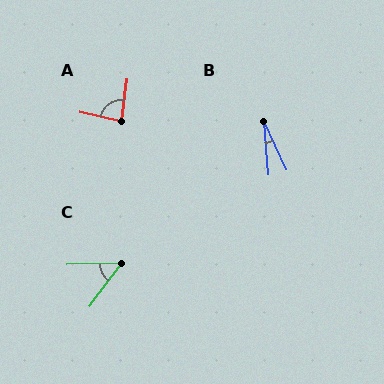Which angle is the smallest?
B, at approximately 20 degrees.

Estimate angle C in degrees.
Approximately 52 degrees.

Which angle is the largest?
A, at approximately 85 degrees.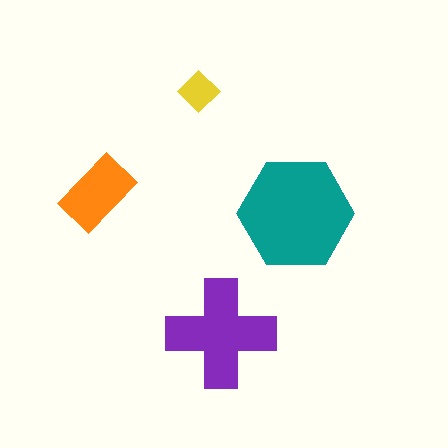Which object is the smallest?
The yellow diamond.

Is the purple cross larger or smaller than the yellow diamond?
Larger.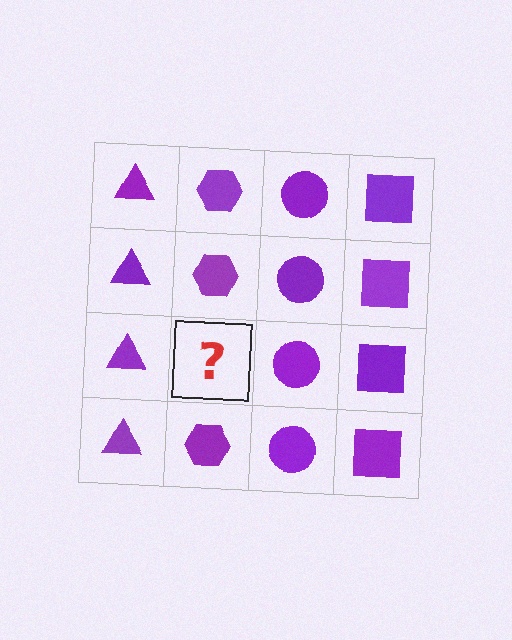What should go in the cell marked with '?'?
The missing cell should contain a purple hexagon.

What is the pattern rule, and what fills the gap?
The rule is that each column has a consistent shape. The gap should be filled with a purple hexagon.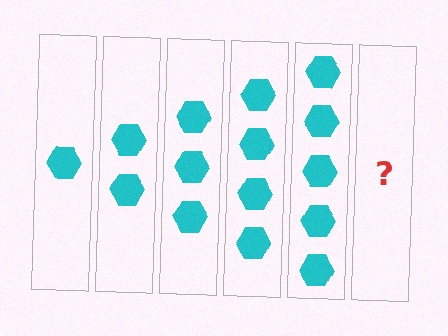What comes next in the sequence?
The next element should be 6 hexagons.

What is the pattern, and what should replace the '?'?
The pattern is that each step adds one more hexagon. The '?' should be 6 hexagons.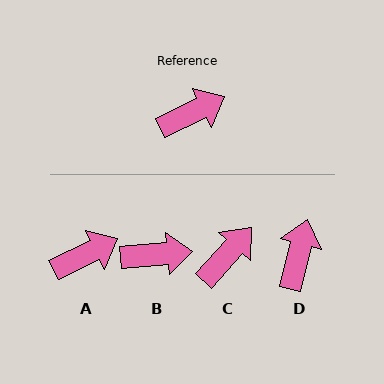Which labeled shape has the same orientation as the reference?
A.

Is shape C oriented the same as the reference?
No, it is off by about 22 degrees.